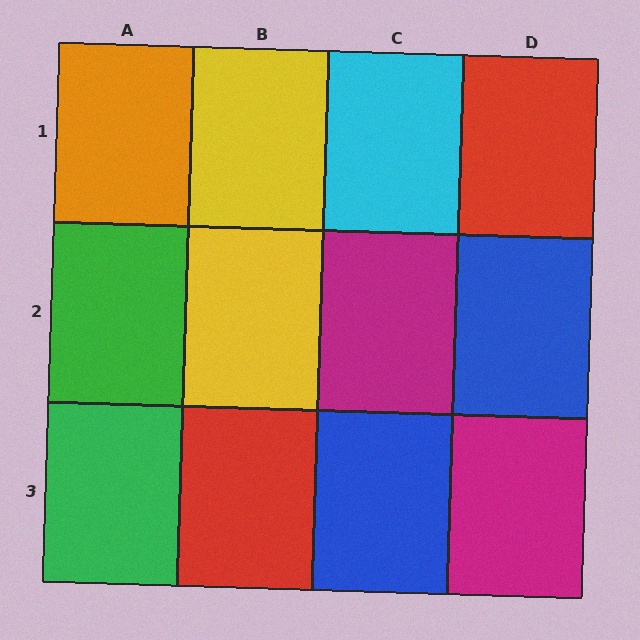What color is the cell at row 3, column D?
Magenta.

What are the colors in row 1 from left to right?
Orange, yellow, cyan, red.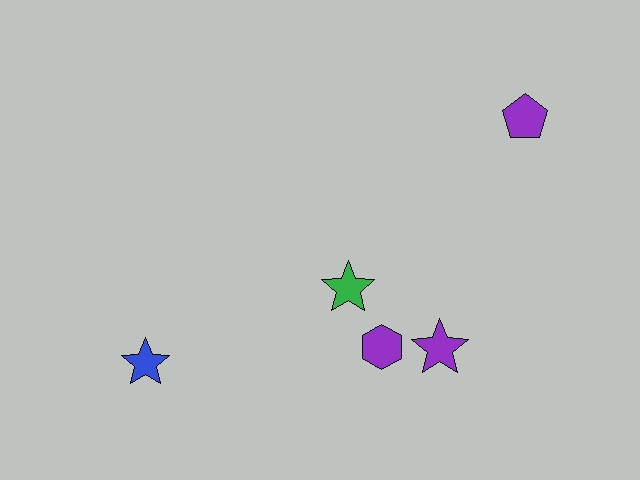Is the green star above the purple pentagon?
No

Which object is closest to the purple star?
The purple hexagon is closest to the purple star.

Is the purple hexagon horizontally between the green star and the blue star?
No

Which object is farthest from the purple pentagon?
The blue star is farthest from the purple pentagon.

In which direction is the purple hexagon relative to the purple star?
The purple hexagon is to the left of the purple star.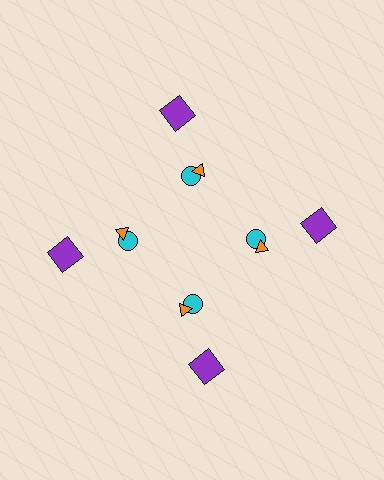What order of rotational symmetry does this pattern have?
This pattern has 4-fold rotational symmetry.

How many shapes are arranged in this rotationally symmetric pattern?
There are 12 shapes, arranged in 4 groups of 3.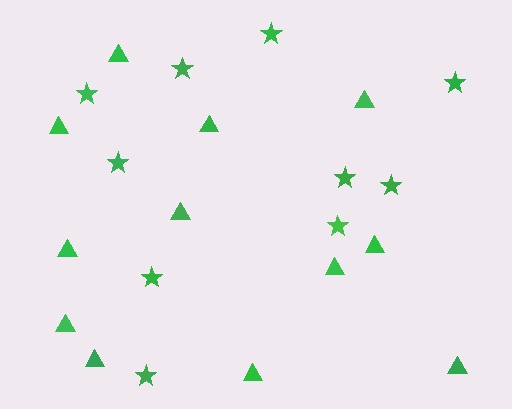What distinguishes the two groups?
There are 2 groups: one group of stars (10) and one group of triangles (12).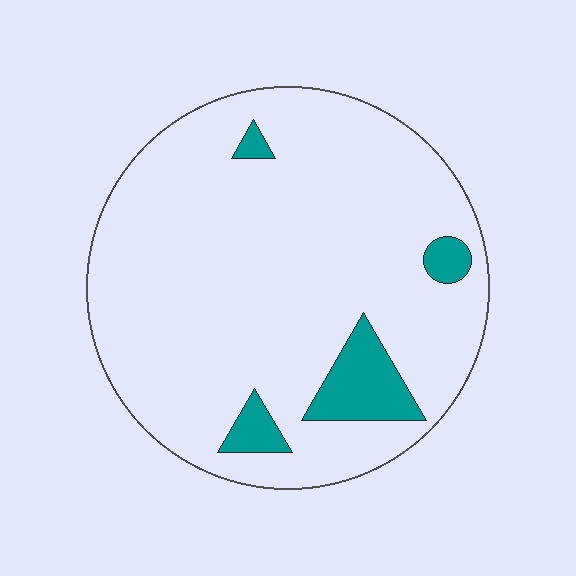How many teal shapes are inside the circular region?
4.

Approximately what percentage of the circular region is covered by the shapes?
Approximately 10%.